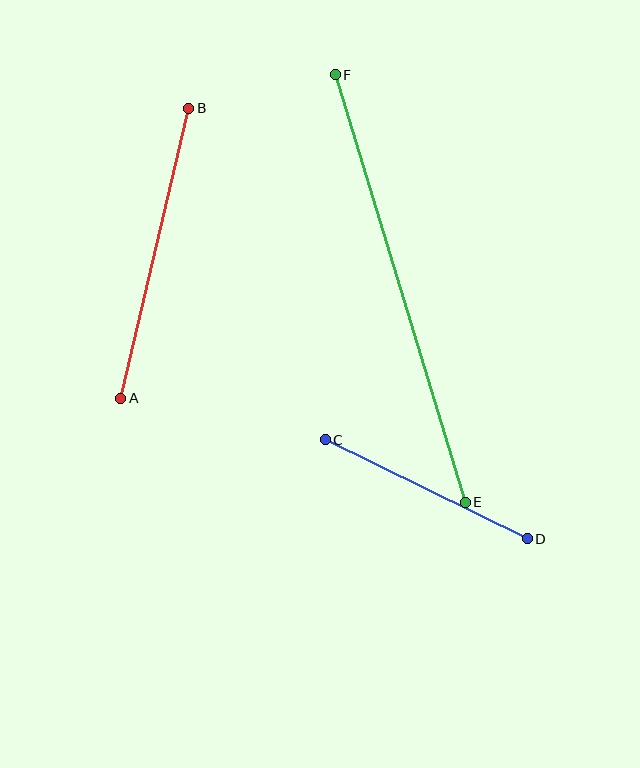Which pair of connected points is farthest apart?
Points E and F are farthest apart.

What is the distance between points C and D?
The distance is approximately 225 pixels.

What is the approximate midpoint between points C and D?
The midpoint is at approximately (426, 489) pixels.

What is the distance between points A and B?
The distance is approximately 298 pixels.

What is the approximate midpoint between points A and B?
The midpoint is at approximately (155, 253) pixels.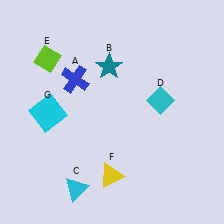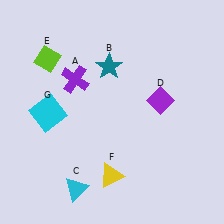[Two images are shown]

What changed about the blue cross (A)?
In Image 1, A is blue. In Image 2, it changed to purple.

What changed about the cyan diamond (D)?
In Image 1, D is cyan. In Image 2, it changed to purple.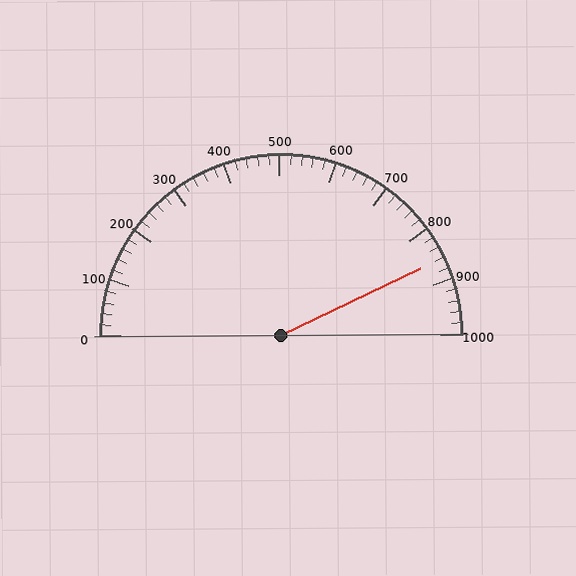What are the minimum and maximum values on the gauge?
The gauge ranges from 0 to 1000.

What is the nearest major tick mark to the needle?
The nearest major tick mark is 900.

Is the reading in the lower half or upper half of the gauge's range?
The reading is in the upper half of the range (0 to 1000).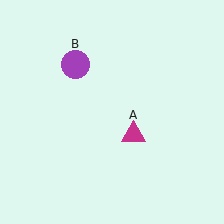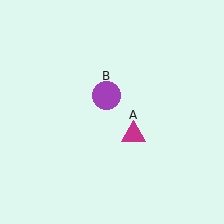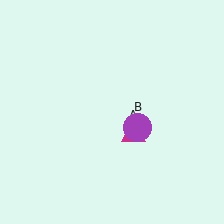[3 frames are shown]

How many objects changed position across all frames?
1 object changed position: purple circle (object B).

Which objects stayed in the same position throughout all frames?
Magenta triangle (object A) remained stationary.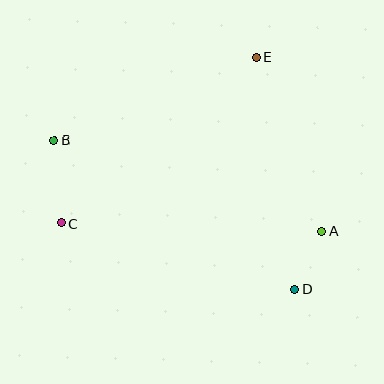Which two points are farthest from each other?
Points B and D are farthest from each other.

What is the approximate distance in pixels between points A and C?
The distance between A and C is approximately 260 pixels.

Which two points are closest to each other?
Points A and D are closest to each other.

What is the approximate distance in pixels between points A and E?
The distance between A and E is approximately 186 pixels.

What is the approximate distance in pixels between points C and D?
The distance between C and D is approximately 243 pixels.